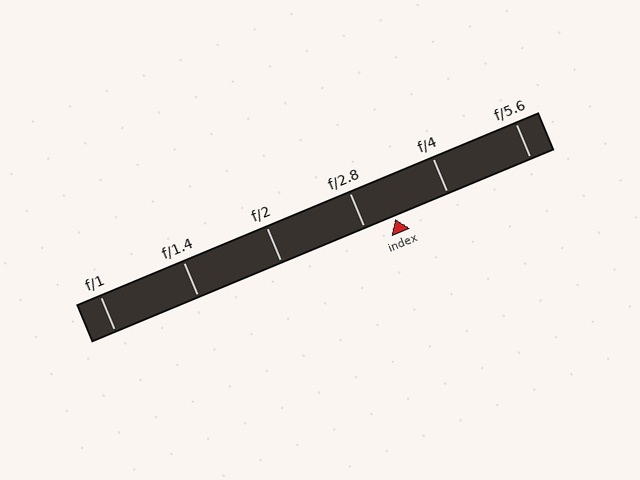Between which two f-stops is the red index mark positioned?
The index mark is between f/2.8 and f/4.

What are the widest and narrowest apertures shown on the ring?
The widest aperture shown is f/1 and the narrowest is f/5.6.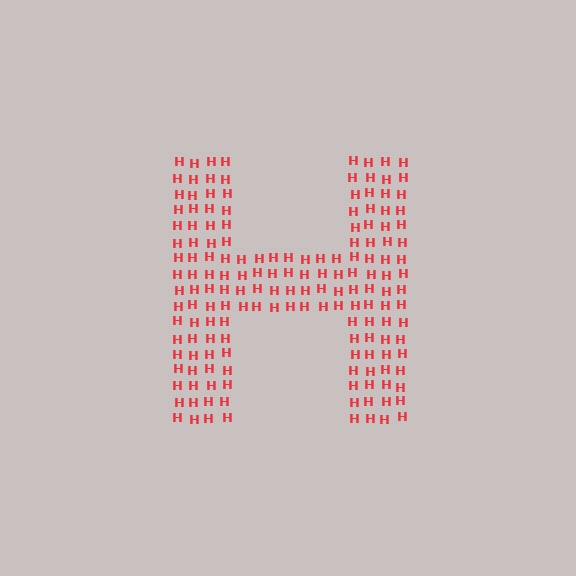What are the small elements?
The small elements are letter H's.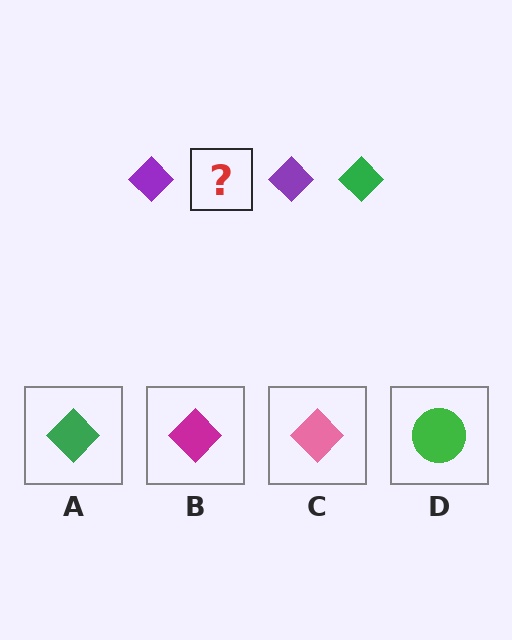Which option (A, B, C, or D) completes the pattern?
A.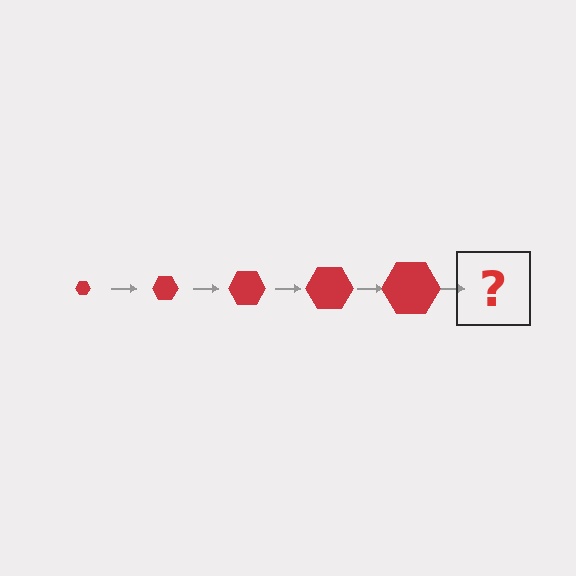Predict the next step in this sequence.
The next step is a red hexagon, larger than the previous one.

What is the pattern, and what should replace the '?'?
The pattern is that the hexagon gets progressively larger each step. The '?' should be a red hexagon, larger than the previous one.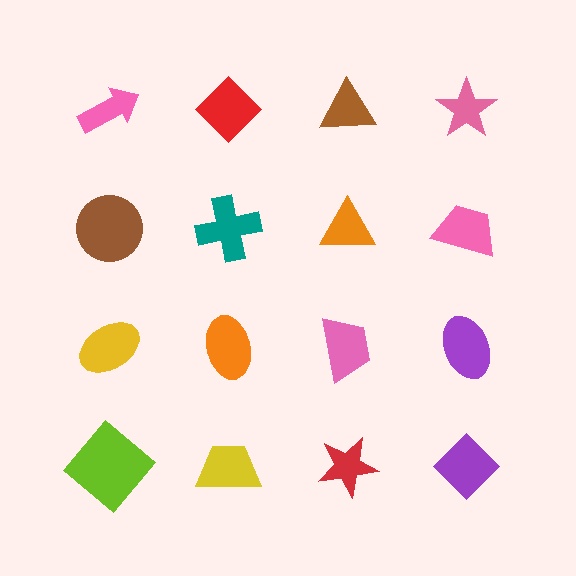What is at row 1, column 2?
A red diamond.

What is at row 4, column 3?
A red star.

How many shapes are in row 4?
4 shapes.